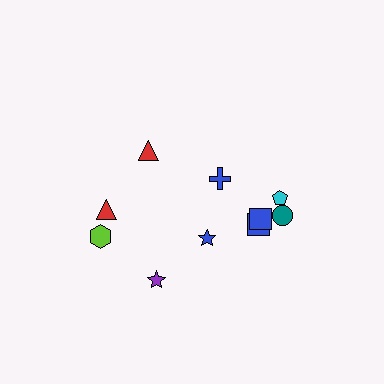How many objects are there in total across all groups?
There are 10 objects.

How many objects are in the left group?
There are 4 objects.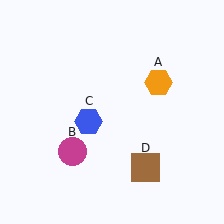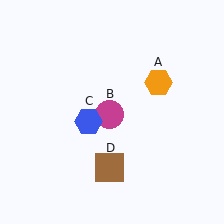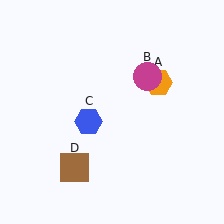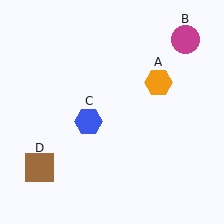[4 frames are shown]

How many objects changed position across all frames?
2 objects changed position: magenta circle (object B), brown square (object D).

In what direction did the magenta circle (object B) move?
The magenta circle (object B) moved up and to the right.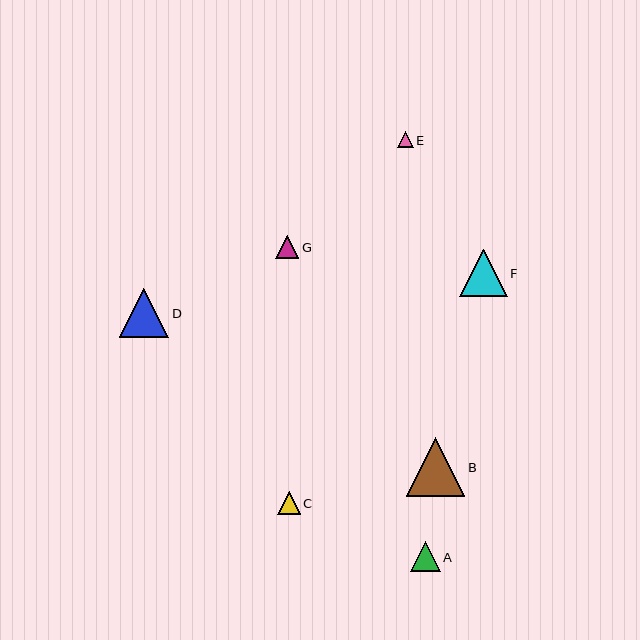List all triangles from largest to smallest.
From largest to smallest: B, D, F, A, G, C, E.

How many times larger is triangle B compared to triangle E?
Triangle B is approximately 3.8 times the size of triangle E.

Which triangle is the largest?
Triangle B is the largest with a size of approximately 58 pixels.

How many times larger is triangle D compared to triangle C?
Triangle D is approximately 2.2 times the size of triangle C.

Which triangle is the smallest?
Triangle E is the smallest with a size of approximately 15 pixels.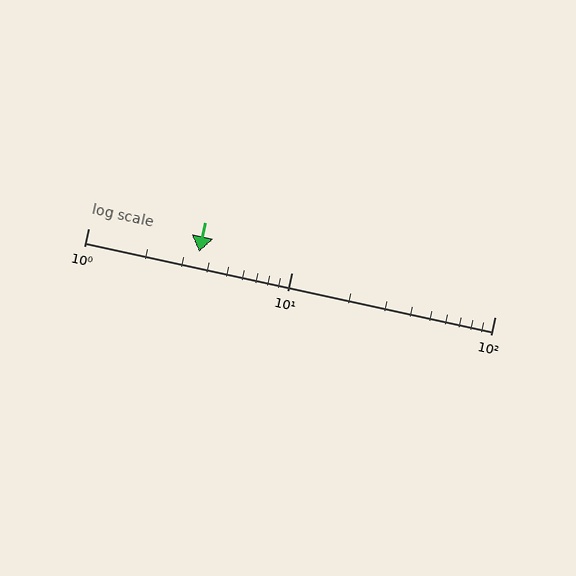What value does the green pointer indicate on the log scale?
The pointer indicates approximately 3.5.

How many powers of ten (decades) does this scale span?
The scale spans 2 decades, from 1 to 100.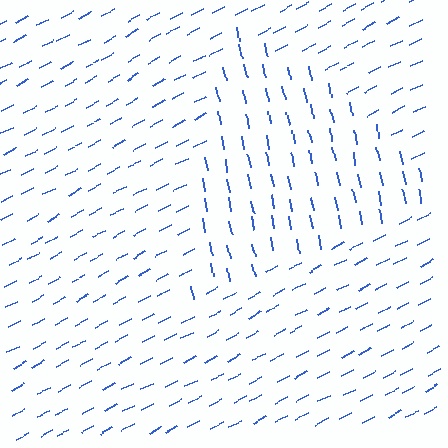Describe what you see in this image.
The image is filled with small blue line segments. A triangle region in the image has lines oriented differently from the surrounding lines, creating a visible texture boundary.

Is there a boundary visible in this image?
Yes, there is a texture boundary formed by a change in line orientation.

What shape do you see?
I see a triangle.